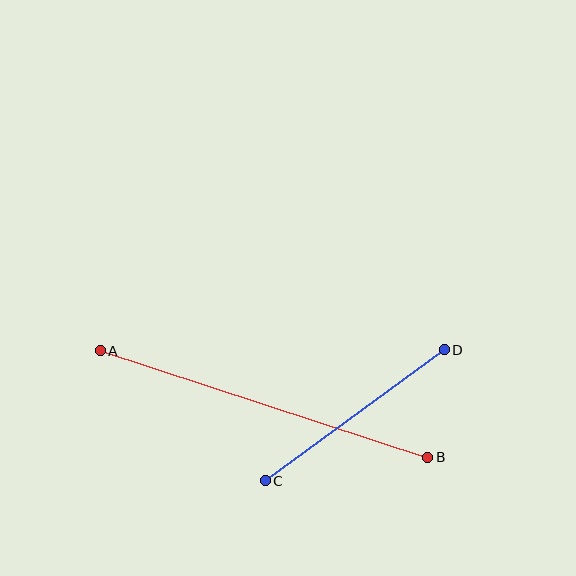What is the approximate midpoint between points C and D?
The midpoint is at approximately (355, 415) pixels.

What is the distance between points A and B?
The distance is approximately 345 pixels.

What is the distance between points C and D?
The distance is approximately 222 pixels.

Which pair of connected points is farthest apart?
Points A and B are farthest apart.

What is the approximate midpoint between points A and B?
The midpoint is at approximately (264, 404) pixels.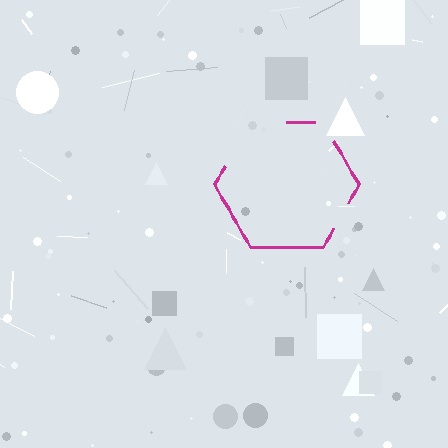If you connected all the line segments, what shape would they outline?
They would outline a hexagon.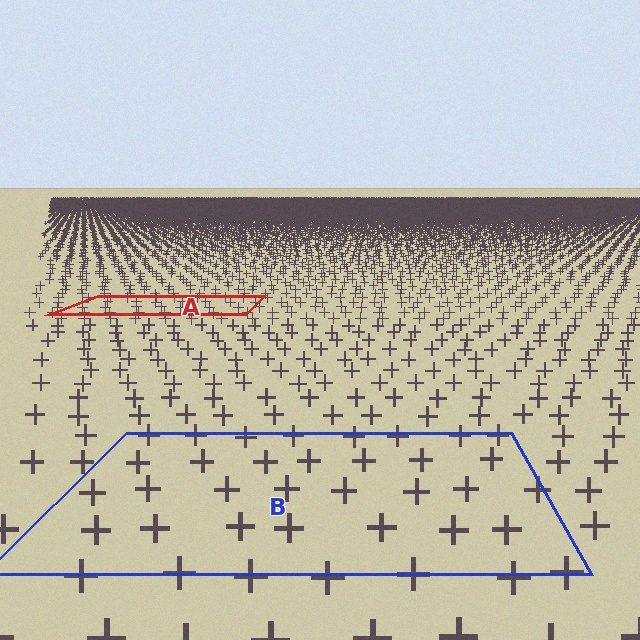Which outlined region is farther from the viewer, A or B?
Region A is farther from the viewer — the texture elements inside it appear smaller and more densely packed.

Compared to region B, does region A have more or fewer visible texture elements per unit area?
Region A has more texture elements per unit area — they are packed more densely because it is farther away.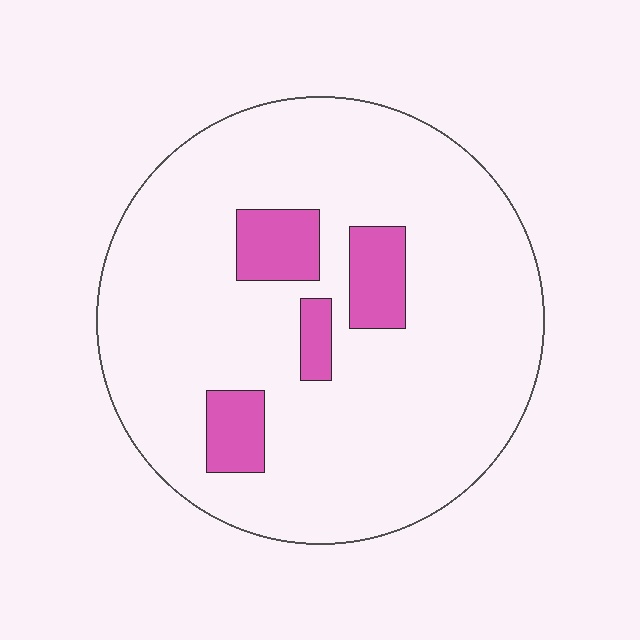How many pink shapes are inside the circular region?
4.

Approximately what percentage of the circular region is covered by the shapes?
Approximately 10%.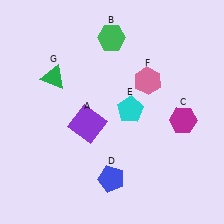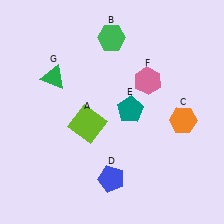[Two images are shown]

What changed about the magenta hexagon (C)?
In Image 1, C is magenta. In Image 2, it changed to orange.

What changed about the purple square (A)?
In Image 1, A is purple. In Image 2, it changed to lime.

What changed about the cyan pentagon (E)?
In Image 1, E is cyan. In Image 2, it changed to teal.